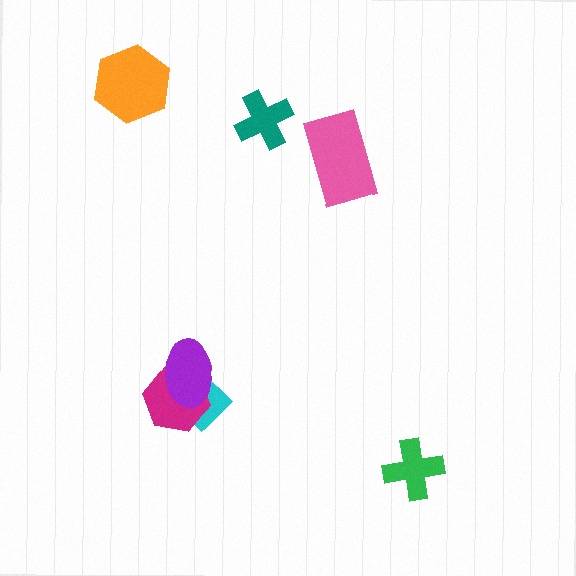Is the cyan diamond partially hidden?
Yes, it is partially covered by another shape.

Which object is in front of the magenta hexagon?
The purple ellipse is in front of the magenta hexagon.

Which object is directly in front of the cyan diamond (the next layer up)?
The magenta hexagon is directly in front of the cyan diamond.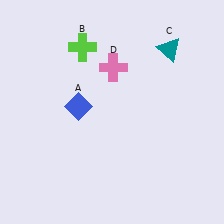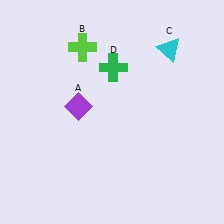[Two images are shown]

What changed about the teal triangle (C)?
In Image 1, C is teal. In Image 2, it changed to cyan.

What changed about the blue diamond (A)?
In Image 1, A is blue. In Image 2, it changed to purple.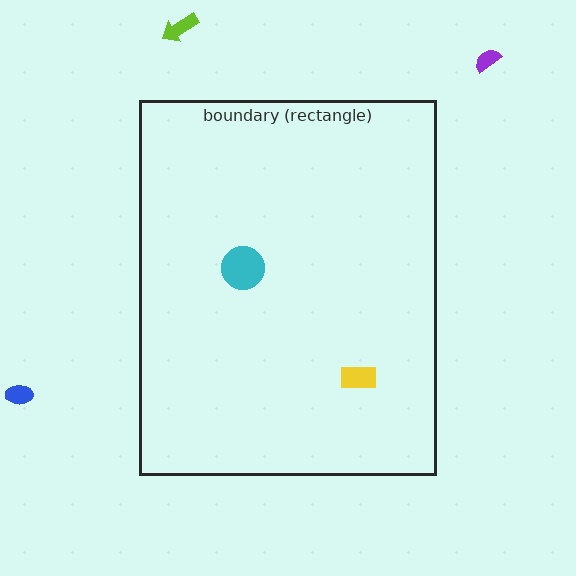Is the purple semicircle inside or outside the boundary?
Outside.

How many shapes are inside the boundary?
2 inside, 3 outside.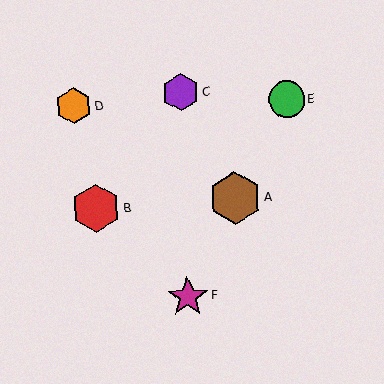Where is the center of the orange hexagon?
The center of the orange hexagon is at (74, 106).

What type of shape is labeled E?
Shape E is a green circle.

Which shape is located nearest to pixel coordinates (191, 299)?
The magenta star (labeled F) at (188, 297) is nearest to that location.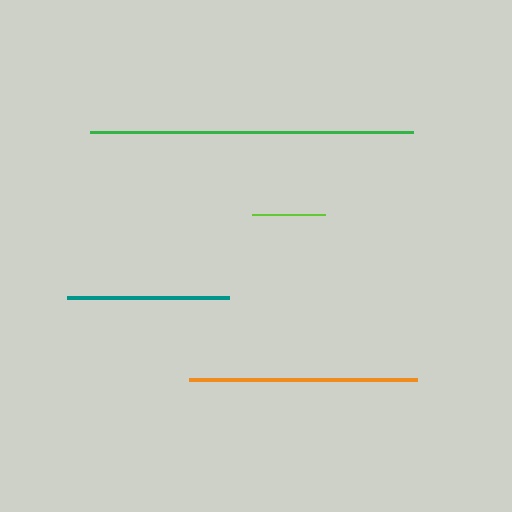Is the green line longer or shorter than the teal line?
The green line is longer than the teal line.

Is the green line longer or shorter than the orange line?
The green line is longer than the orange line.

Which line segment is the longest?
The green line is the longest at approximately 323 pixels.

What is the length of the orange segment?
The orange segment is approximately 228 pixels long.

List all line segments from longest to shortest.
From longest to shortest: green, orange, teal, lime.